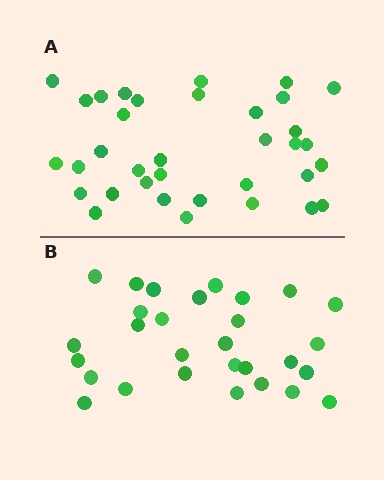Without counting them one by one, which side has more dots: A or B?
Region A (the top region) has more dots.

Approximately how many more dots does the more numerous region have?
Region A has about 6 more dots than region B.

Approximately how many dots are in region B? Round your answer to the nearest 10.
About 30 dots. (The exact count is 29, which rounds to 30.)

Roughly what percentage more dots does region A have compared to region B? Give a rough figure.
About 20% more.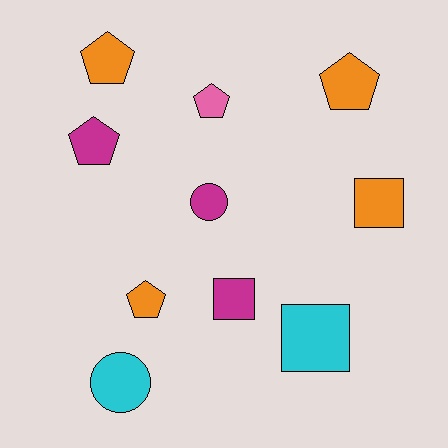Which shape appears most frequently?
Pentagon, with 5 objects.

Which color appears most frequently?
Orange, with 4 objects.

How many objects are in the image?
There are 10 objects.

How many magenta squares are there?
There is 1 magenta square.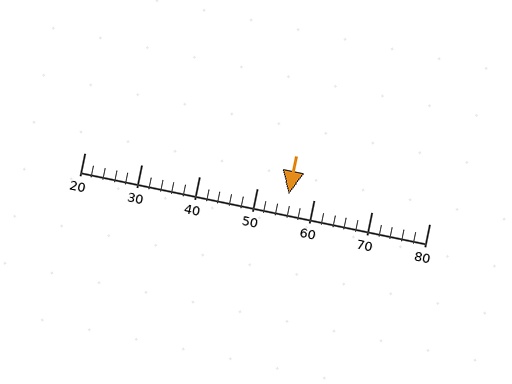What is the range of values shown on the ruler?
The ruler shows values from 20 to 80.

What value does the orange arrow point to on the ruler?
The orange arrow points to approximately 56.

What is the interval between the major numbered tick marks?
The major tick marks are spaced 10 units apart.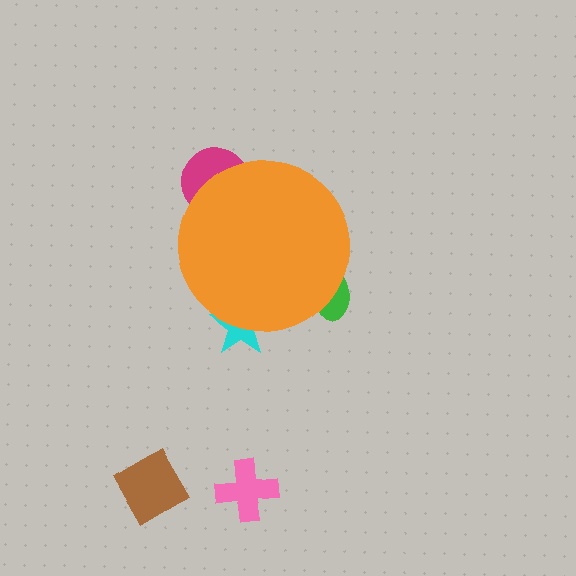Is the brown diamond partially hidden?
No, the brown diamond is fully visible.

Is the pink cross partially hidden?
No, the pink cross is fully visible.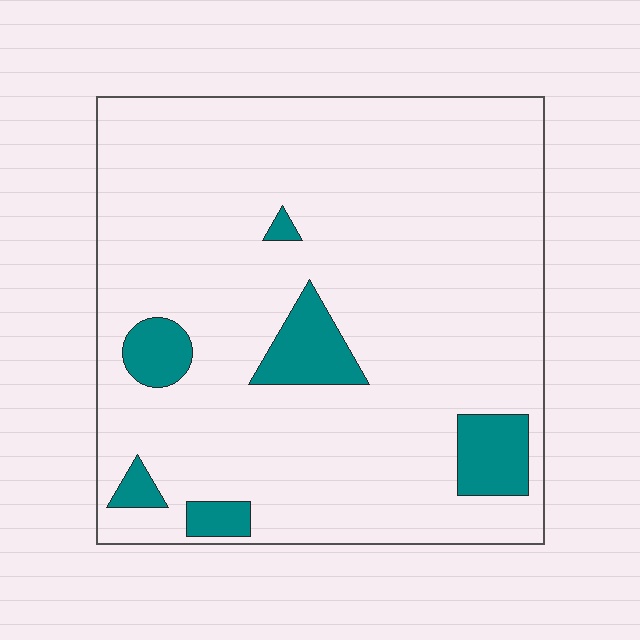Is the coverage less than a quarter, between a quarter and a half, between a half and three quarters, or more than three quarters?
Less than a quarter.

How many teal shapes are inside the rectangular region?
6.